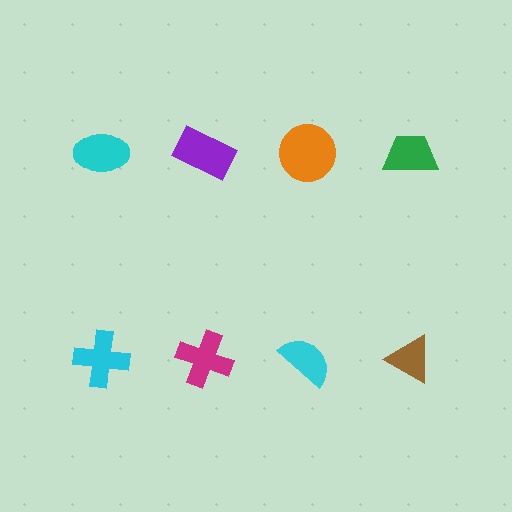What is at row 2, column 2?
A magenta cross.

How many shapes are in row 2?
4 shapes.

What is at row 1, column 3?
An orange circle.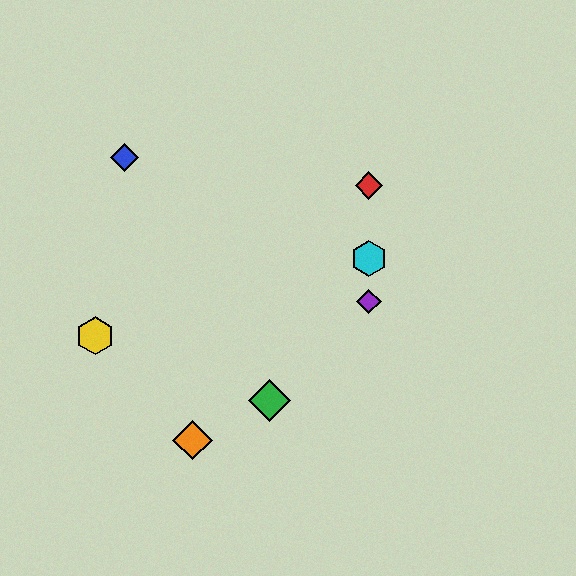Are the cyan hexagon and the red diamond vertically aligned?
Yes, both are at x≈369.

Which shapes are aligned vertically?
The red diamond, the purple diamond, the cyan hexagon are aligned vertically.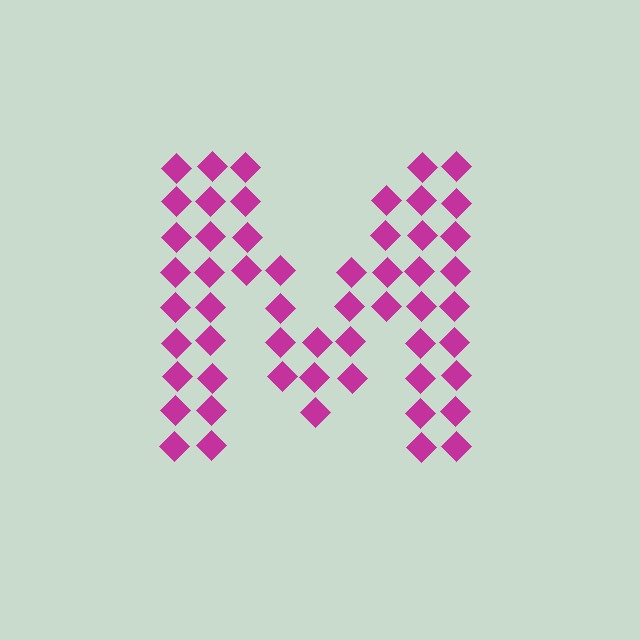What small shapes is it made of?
It is made of small diamonds.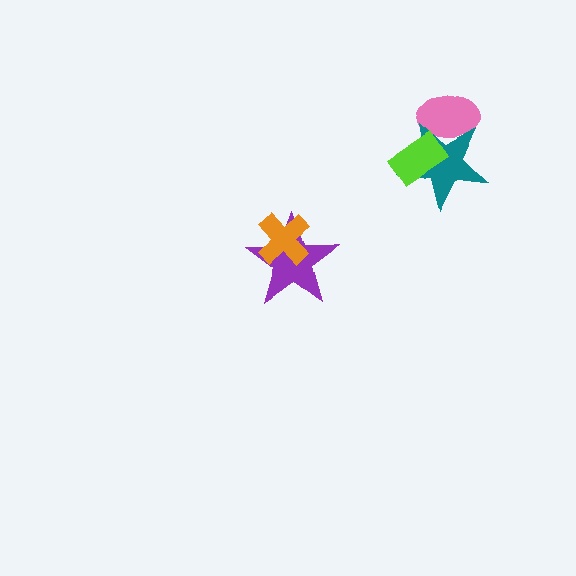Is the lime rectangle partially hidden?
No, no other shape covers it.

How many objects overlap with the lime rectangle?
2 objects overlap with the lime rectangle.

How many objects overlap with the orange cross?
1 object overlaps with the orange cross.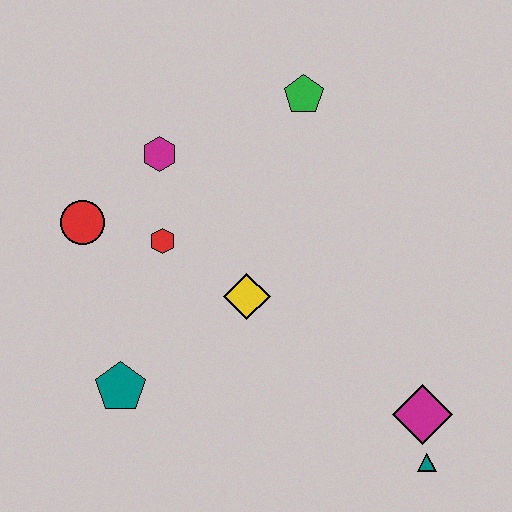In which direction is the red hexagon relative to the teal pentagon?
The red hexagon is above the teal pentagon.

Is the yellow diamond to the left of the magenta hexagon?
No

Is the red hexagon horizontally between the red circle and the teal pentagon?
No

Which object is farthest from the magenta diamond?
The red circle is farthest from the magenta diamond.